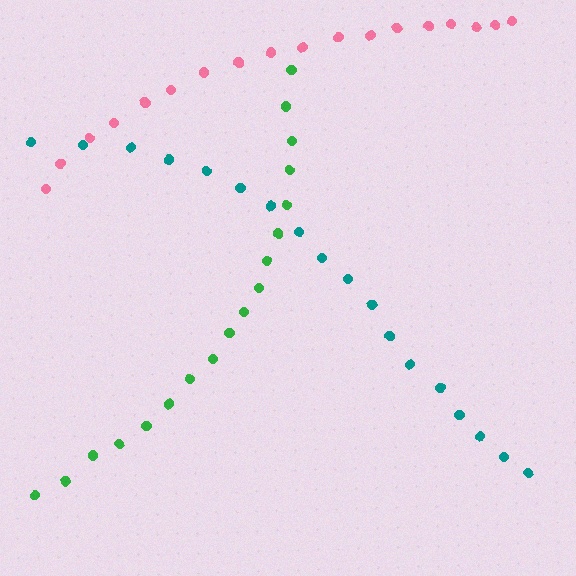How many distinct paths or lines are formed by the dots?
There are 3 distinct paths.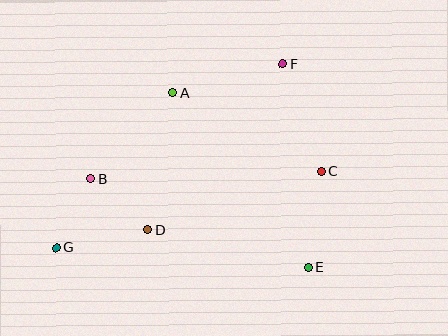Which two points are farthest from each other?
Points F and G are farthest from each other.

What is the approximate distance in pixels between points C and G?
The distance between C and G is approximately 276 pixels.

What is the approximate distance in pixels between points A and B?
The distance between A and B is approximately 119 pixels.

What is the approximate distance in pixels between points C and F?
The distance between C and F is approximately 114 pixels.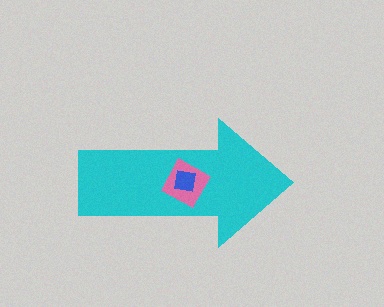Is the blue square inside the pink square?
Yes.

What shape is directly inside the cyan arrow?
The pink square.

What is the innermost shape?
The blue square.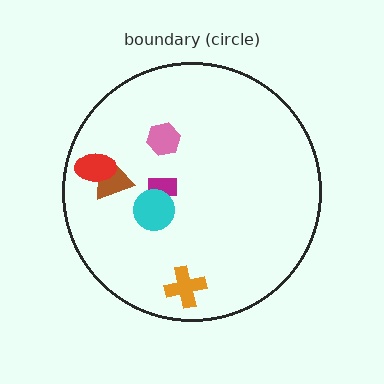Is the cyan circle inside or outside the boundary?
Inside.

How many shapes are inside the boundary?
6 inside, 0 outside.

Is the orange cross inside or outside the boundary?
Inside.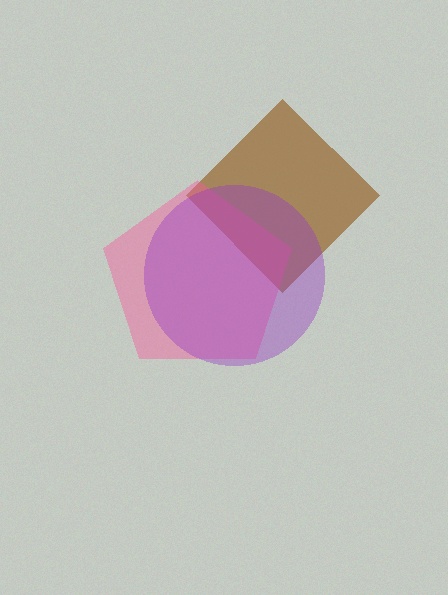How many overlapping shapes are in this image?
There are 3 overlapping shapes in the image.